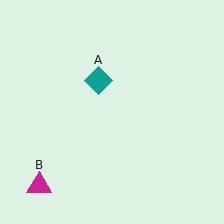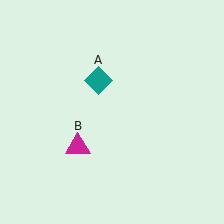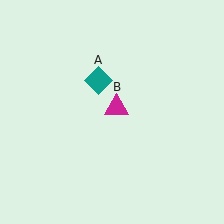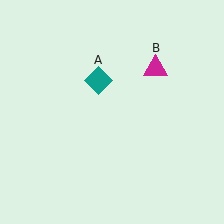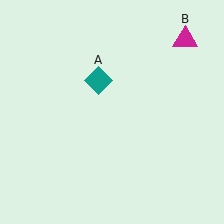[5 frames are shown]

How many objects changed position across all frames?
1 object changed position: magenta triangle (object B).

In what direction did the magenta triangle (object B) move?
The magenta triangle (object B) moved up and to the right.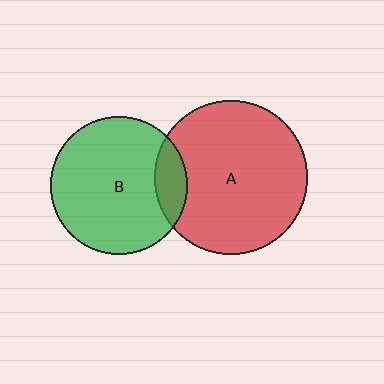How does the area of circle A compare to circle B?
Approximately 1.2 times.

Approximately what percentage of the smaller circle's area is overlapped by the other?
Approximately 15%.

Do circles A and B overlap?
Yes.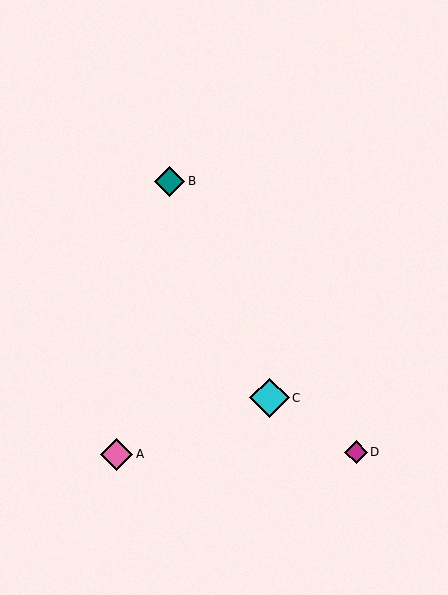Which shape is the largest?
The cyan diamond (labeled C) is the largest.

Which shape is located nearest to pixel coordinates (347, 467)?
The magenta diamond (labeled D) at (356, 452) is nearest to that location.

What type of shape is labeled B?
Shape B is a teal diamond.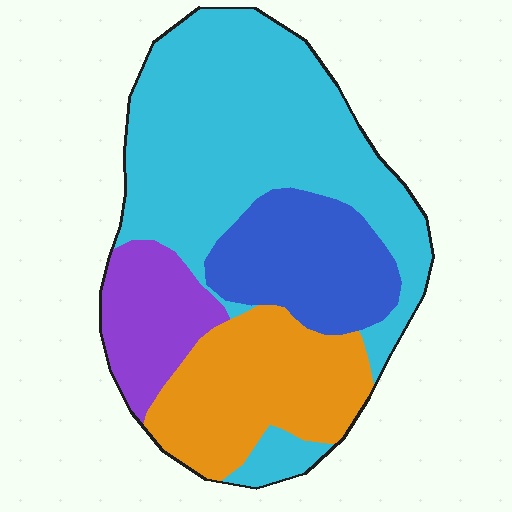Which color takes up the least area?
Purple, at roughly 10%.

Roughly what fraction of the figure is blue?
Blue takes up about one sixth (1/6) of the figure.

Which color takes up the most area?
Cyan, at roughly 50%.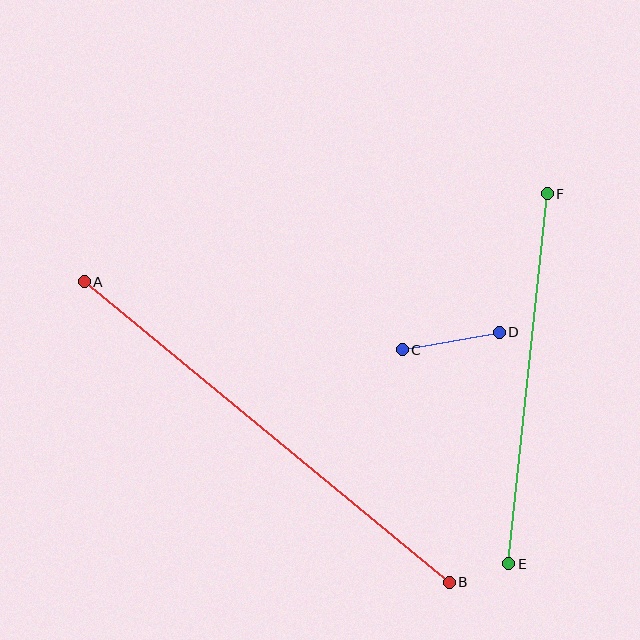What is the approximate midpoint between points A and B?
The midpoint is at approximately (267, 432) pixels.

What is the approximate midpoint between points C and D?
The midpoint is at approximately (451, 341) pixels.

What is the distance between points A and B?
The distance is approximately 473 pixels.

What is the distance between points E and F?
The distance is approximately 372 pixels.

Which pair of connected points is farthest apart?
Points A and B are farthest apart.